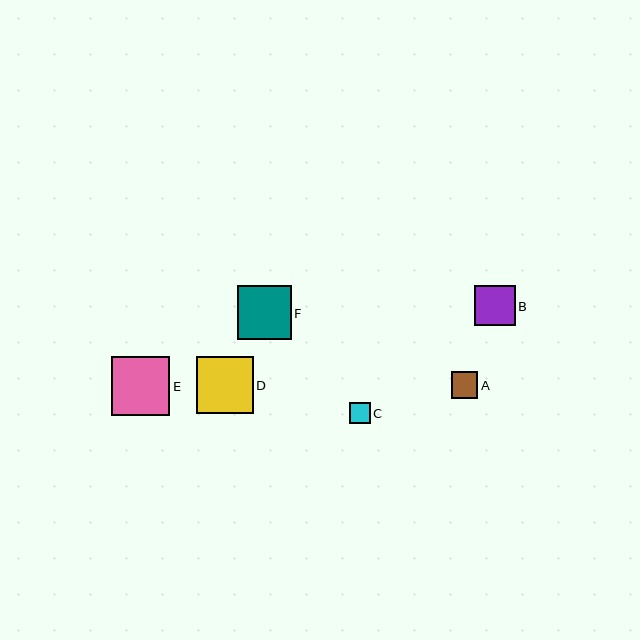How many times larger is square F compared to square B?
Square F is approximately 1.3 times the size of square B.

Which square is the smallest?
Square C is the smallest with a size of approximately 21 pixels.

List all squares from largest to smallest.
From largest to smallest: E, D, F, B, A, C.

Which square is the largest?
Square E is the largest with a size of approximately 58 pixels.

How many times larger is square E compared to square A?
Square E is approximately 2.2 times the size of square A.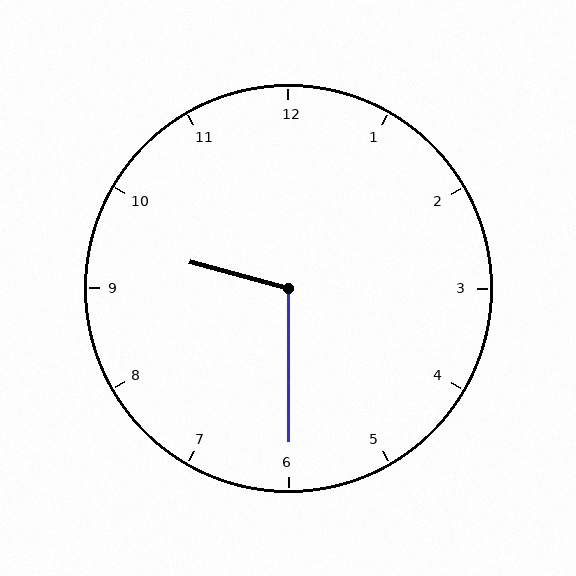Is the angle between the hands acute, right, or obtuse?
It is obtuse.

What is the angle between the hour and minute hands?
Approximately 105 degrees.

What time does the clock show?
9:30.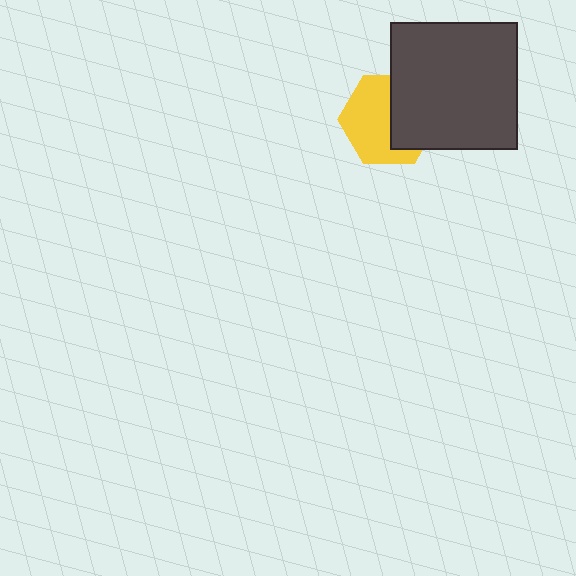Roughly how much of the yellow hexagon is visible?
About half of it is visible (roughly 57%).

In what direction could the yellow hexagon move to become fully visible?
The yellow hexagon could move left. That would shift it out from behind the dark gray square entirely.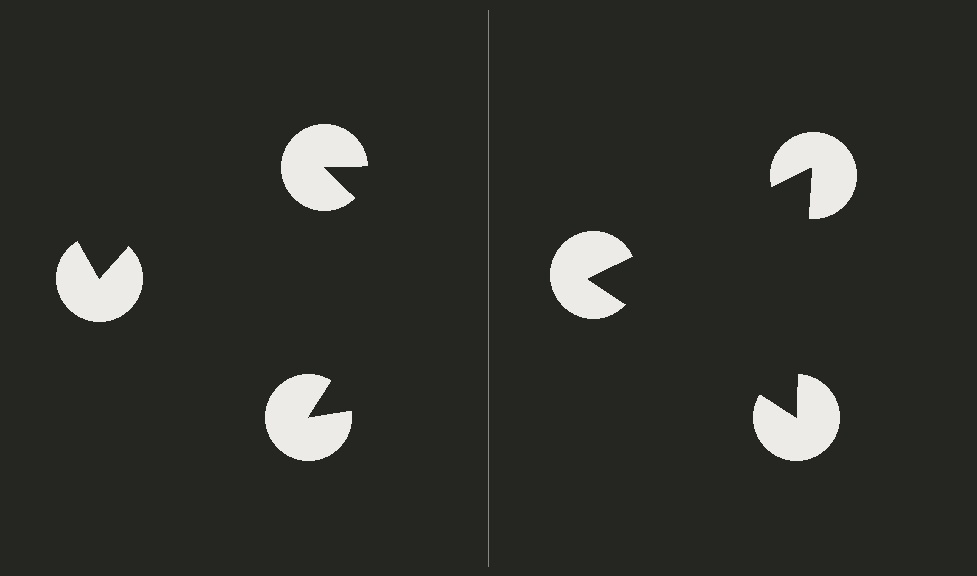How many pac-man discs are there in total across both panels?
6 — 3 on each side.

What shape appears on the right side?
An illusory triangle.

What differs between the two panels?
The pac-man discs are positioned identically on both sides; only the wedge orientations differ. On the right they align to a triangle; on the left they are misaligned.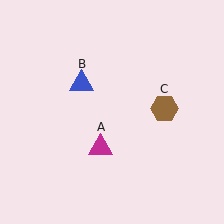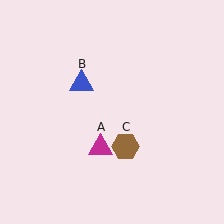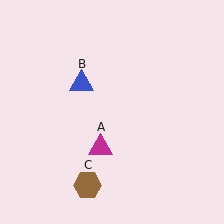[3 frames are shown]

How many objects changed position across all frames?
1 object changed position: brown hexagon (object C).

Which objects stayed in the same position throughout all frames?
Magenta triangle (object A) and blue triangle (object B) remained stationary.